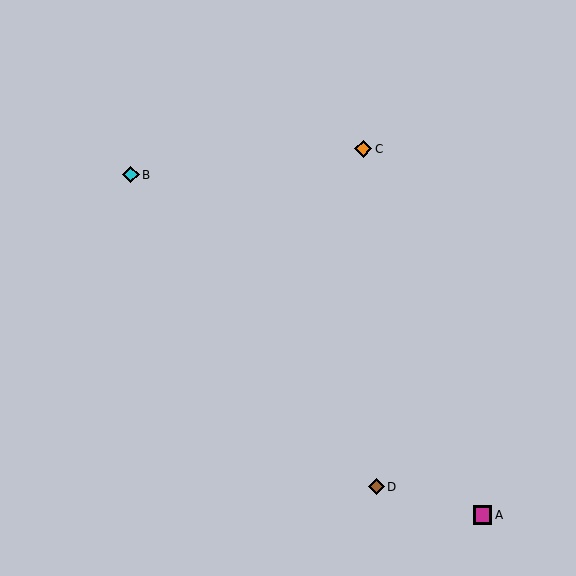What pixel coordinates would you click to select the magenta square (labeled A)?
Click at (483, 515) to select the magenta square A.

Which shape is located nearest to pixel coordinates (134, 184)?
The cyan diamond (labeled B) at (131, 175) is nearest to that location.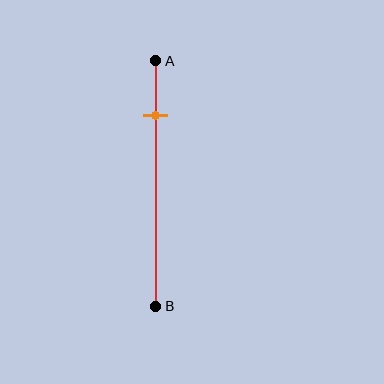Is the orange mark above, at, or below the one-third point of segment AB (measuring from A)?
The orange mark is above the one-third point of segment AB.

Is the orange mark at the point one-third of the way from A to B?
No, the mark is at about 20% from A, not at the 33% one-third point.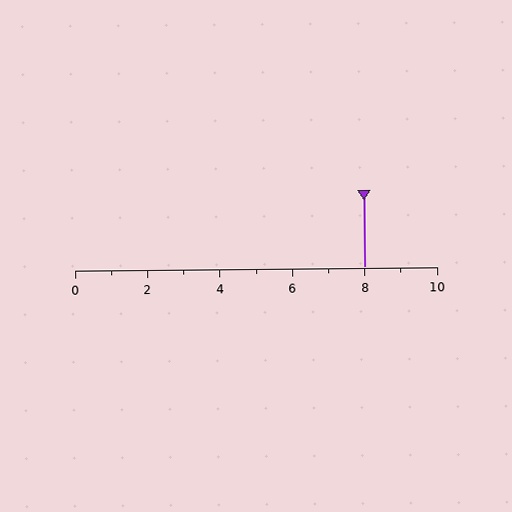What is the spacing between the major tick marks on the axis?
The major ticks are spaced 2 apart.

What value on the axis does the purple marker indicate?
The marker indicates approximately 8.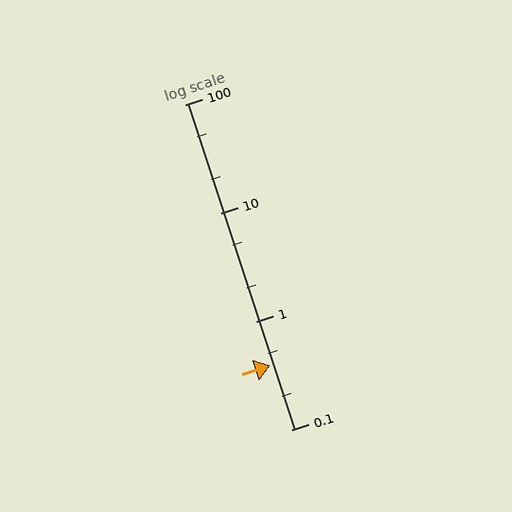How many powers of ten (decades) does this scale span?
The scale spans 3 decades, from 0.1 to 100.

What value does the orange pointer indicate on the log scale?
The pointer indicates approximately 0.39.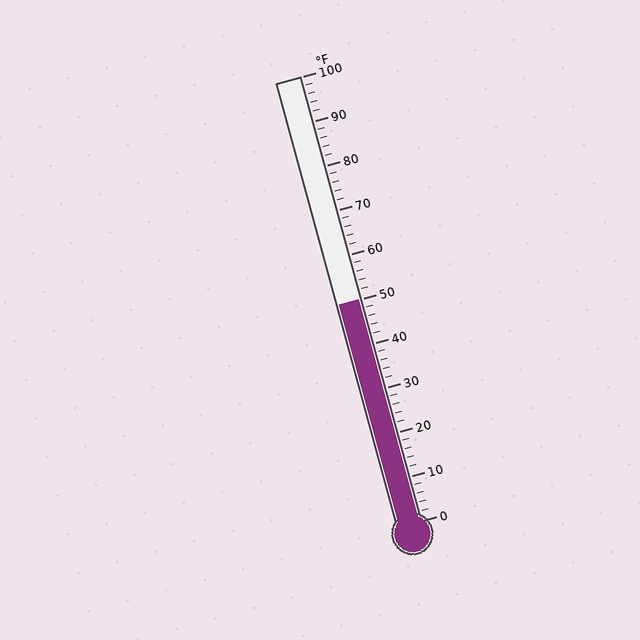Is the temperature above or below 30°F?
The temperature is above 30°F.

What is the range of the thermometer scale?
The thermometer scale ranges from 0°F to 100°F.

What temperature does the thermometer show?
The thermometer shows approximately 50°F.